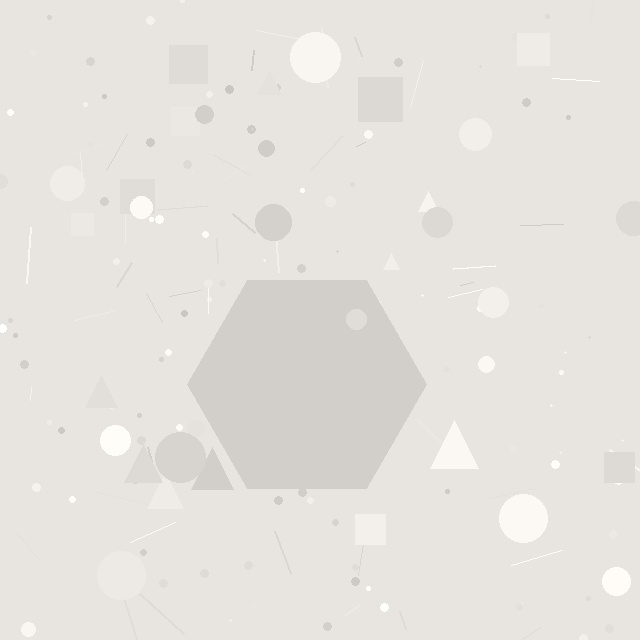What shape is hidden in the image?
A hexagon is hidden in the image.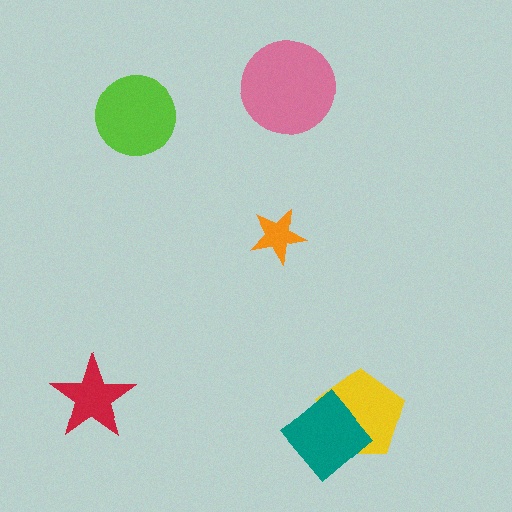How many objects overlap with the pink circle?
0 objects overlap with the pink circle.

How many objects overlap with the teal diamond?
1 object overlaps with the teal diamond.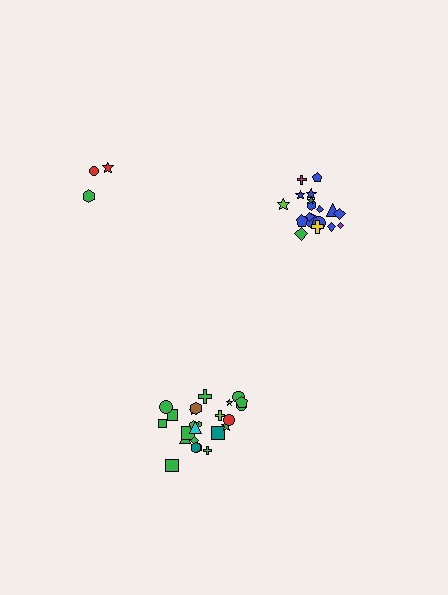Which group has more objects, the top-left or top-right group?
The top-right group.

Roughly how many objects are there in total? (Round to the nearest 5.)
Roughly 45 objects in total.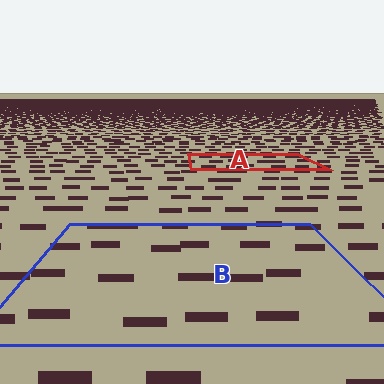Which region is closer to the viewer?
Region B is closer. The texture elements there are larger and more spread out.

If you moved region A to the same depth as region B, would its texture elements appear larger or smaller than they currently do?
They would appear larger. At a closer depth, the same texture elements are projected at a bigger on-screen size.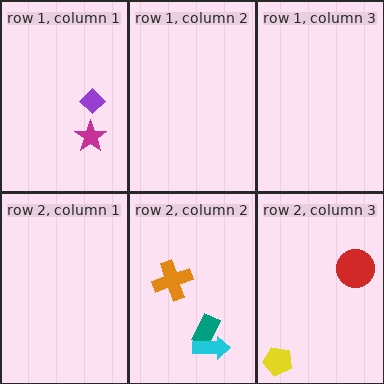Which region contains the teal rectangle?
The row 2, column 2 region.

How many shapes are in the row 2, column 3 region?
2.